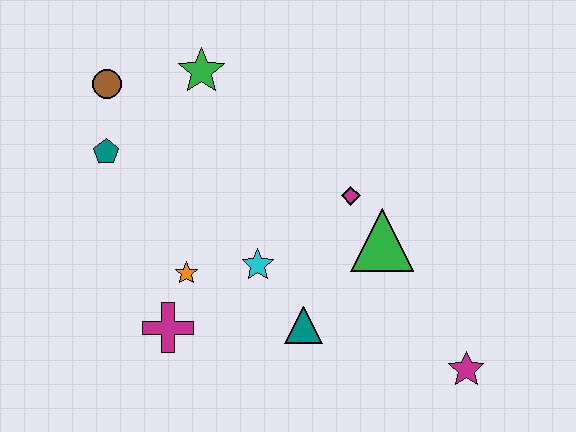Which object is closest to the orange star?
The magenta cross is closest to the orange star.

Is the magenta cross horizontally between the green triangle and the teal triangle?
No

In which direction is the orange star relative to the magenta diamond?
The orange star is to the left of the magenta diamond.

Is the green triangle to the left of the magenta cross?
No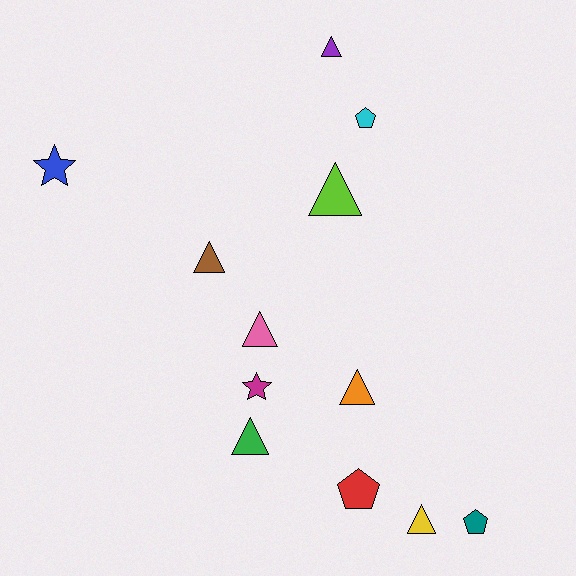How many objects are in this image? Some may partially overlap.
There are 12 objects.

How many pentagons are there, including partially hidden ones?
There are 3 pentagons.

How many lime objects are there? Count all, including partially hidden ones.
There is 1 lime object.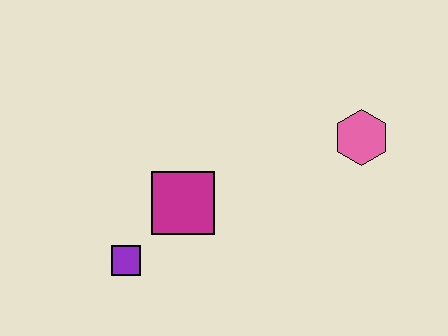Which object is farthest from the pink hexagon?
The purple square is farthest from the pink hexagon.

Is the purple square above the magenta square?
No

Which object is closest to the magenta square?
The purple square is closest to the magenta square.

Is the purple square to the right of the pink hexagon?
No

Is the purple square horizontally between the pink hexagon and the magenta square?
No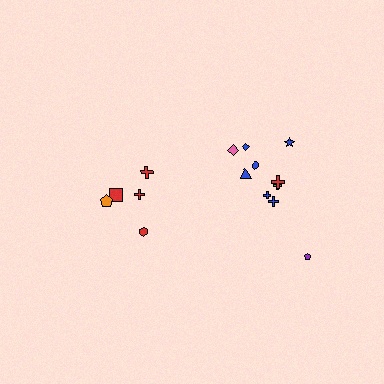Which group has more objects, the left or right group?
The right group.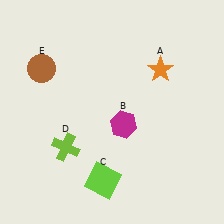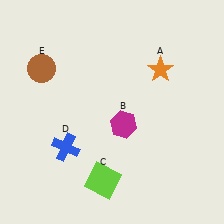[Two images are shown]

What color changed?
The cross (D) changed from lime in Image 1 to blue in Image 2.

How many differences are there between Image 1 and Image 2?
There is 1 difference between the two images.